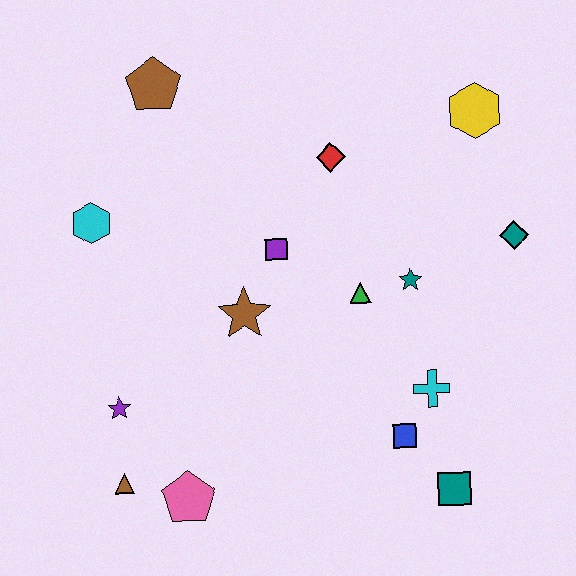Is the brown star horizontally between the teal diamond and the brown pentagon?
Yes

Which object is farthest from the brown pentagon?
The teal square is farthest from the brown pentagon.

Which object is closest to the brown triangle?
The pink pentagon is closest to the brown triangle.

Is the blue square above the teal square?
Yes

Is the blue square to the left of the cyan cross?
Yes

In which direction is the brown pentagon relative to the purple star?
The brown pentagon is above the purple star.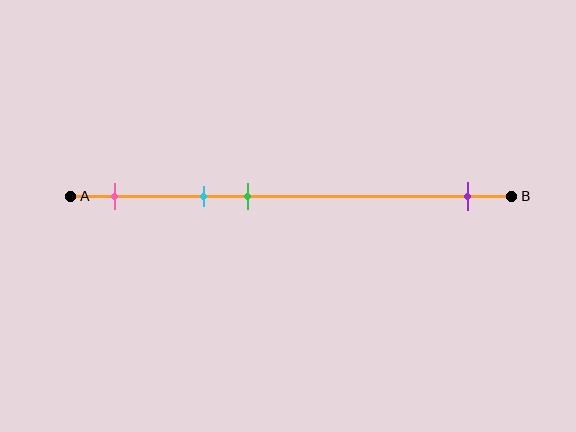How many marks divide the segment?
There are 4 marks dividing the segment.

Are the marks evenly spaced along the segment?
No, the marks are not evenly spaced.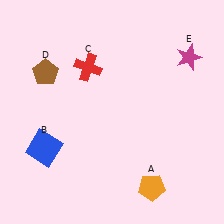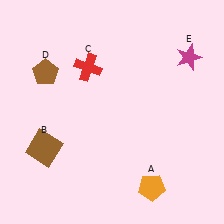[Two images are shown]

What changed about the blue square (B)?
In Image 1, B is blue. In Image 2, it changed to brown.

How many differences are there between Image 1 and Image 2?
There is 1 difference between the two images.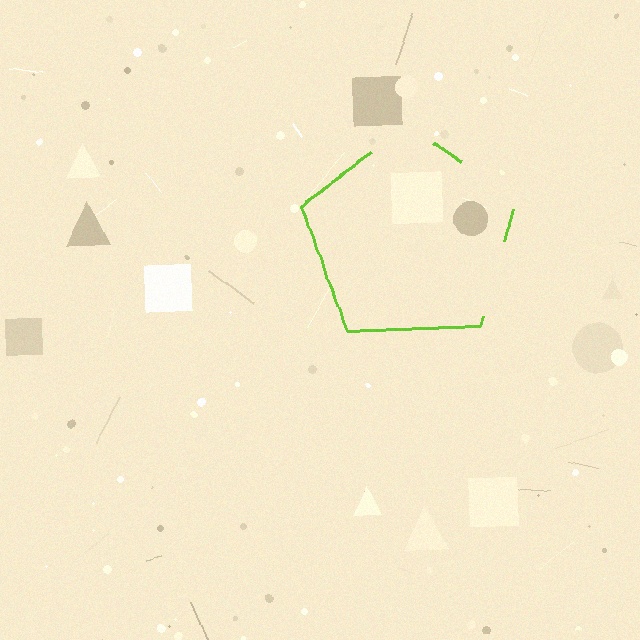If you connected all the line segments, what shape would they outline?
They would outline a pentagon.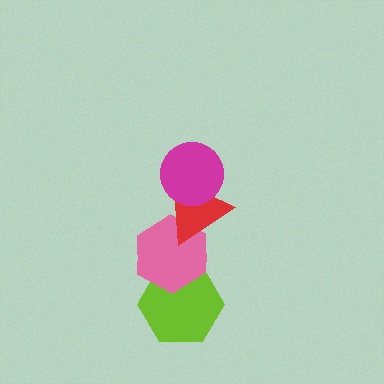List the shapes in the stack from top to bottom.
From top to bottom: the magenta circle, the red triangle, the pink hexagon, the lime hexagon.